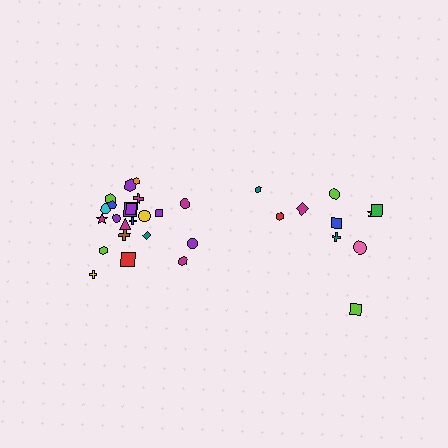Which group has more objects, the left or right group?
The left group.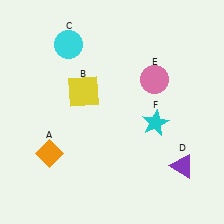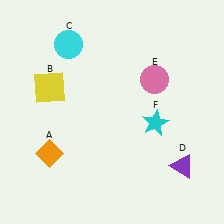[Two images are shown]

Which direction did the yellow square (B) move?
The yellow square (B) moved left.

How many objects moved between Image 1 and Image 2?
1 object moved between the two images.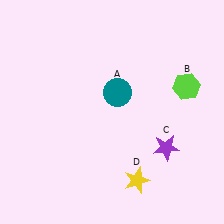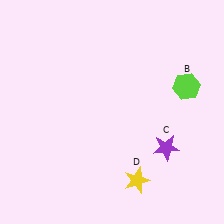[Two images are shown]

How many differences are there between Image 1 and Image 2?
There is 1 difference between the two images.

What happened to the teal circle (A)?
The teal circle (A) was removed in Image 2. It was in the top-right area of Image 1.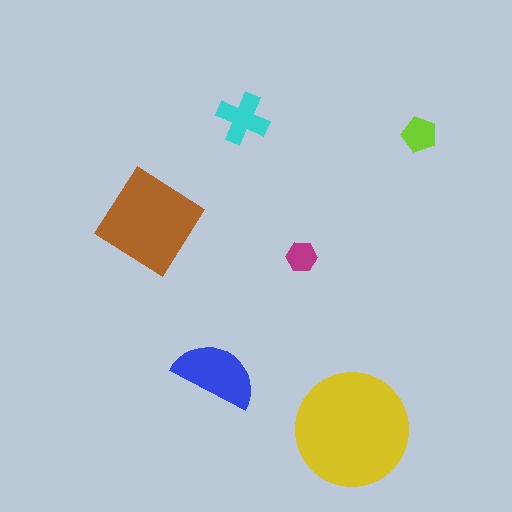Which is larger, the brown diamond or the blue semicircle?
The brown diamond.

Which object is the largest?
The yellow circle.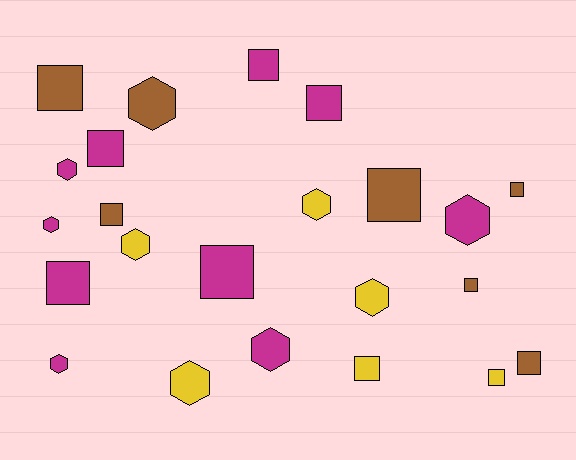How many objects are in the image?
There are 23 objects.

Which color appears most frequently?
Magenta, with 10 objects.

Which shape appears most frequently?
Square, with 13 objects.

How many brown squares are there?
There are 6 brown squares.